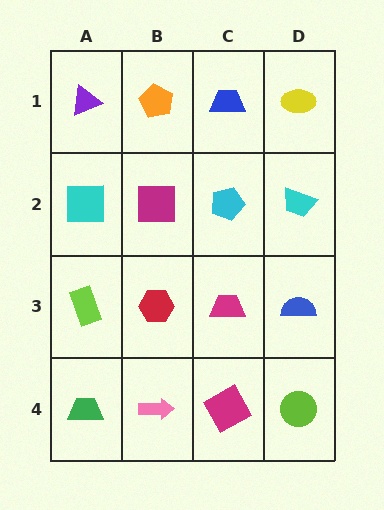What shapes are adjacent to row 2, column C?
A blue trapezoid (row 1, column C), a magenta trapezoid (row 3, column C), a magenta square (row 2, column B), a cyan trapezoid (row 2, column D).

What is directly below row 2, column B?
A red hexagon.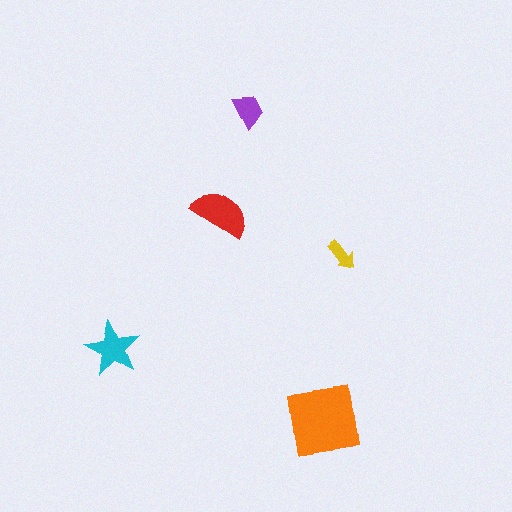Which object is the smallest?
The yellow arrow.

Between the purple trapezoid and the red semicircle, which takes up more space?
The red semicircle.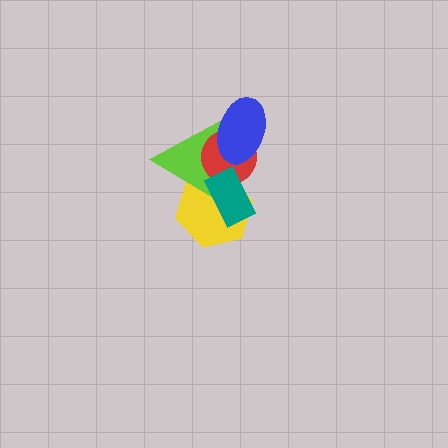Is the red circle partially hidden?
Yes, it is partially covered by another shape.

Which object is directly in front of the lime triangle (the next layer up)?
The red circle is directly in front of the lime triangle.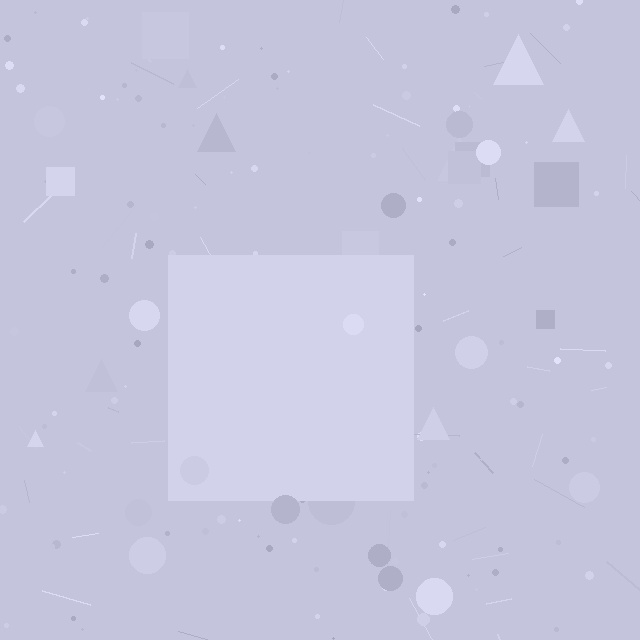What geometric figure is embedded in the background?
A square is embedded in the background.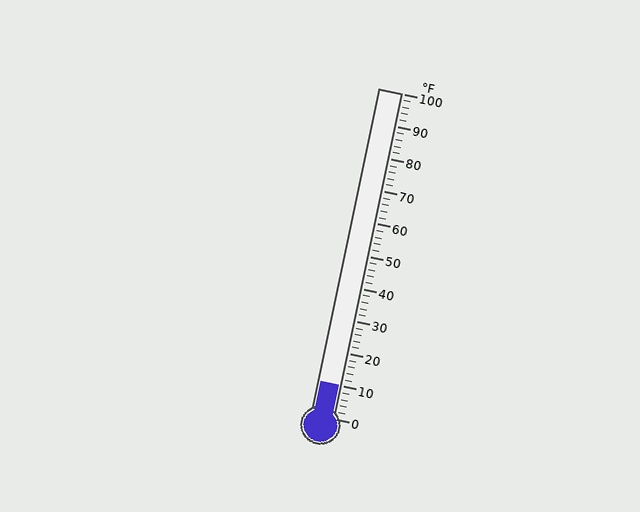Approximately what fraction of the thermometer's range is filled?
The thermometer is filled to approximately 10% of its range.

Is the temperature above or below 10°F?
The temperature is at 10°F.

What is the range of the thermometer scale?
The thermometer scale ranges from 0°F to 100°F.